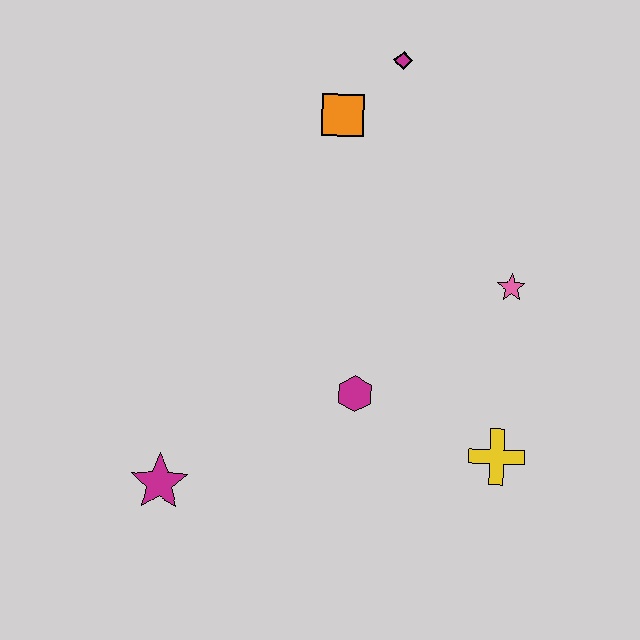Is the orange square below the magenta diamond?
Yes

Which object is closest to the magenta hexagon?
The yellow cross is closest to the magenta hexagon.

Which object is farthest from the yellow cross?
The magenta diamond is farthest from the yellow cross.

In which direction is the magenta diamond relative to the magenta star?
The magenta diamond is above the magenta star.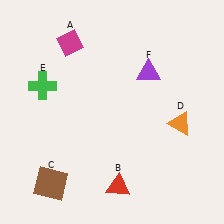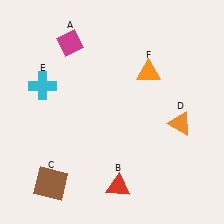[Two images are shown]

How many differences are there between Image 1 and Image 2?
There are 2 differences between the two images.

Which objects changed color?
E changed from green to cyan. F changed from purple to orange.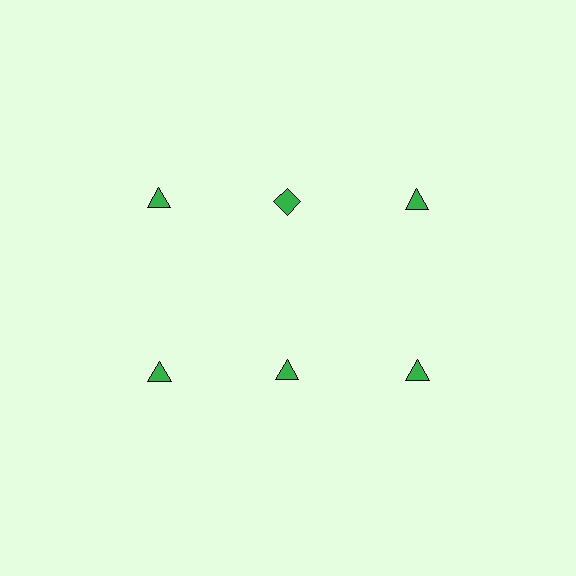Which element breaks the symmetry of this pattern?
The green diamond in the top row, second from left column breaks the symmetry. All other shapes are green triangles.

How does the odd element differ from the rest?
It has a different shape: diamond instead of triangle.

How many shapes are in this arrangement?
There are 6 shapes arranged in a grid pattern.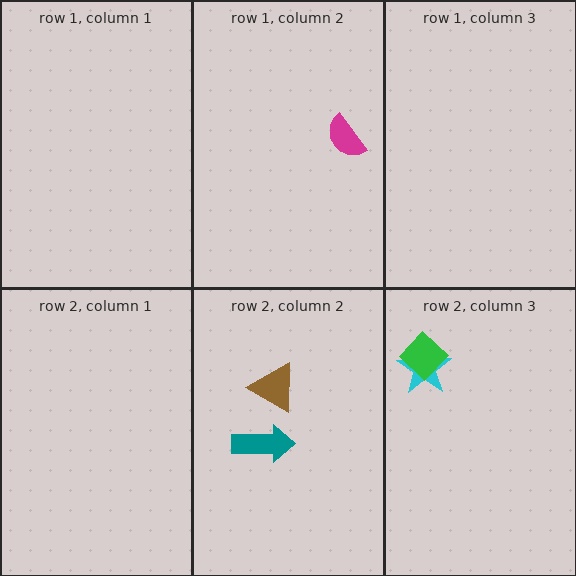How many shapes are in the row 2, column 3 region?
2.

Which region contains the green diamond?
The row 2, column 3 region.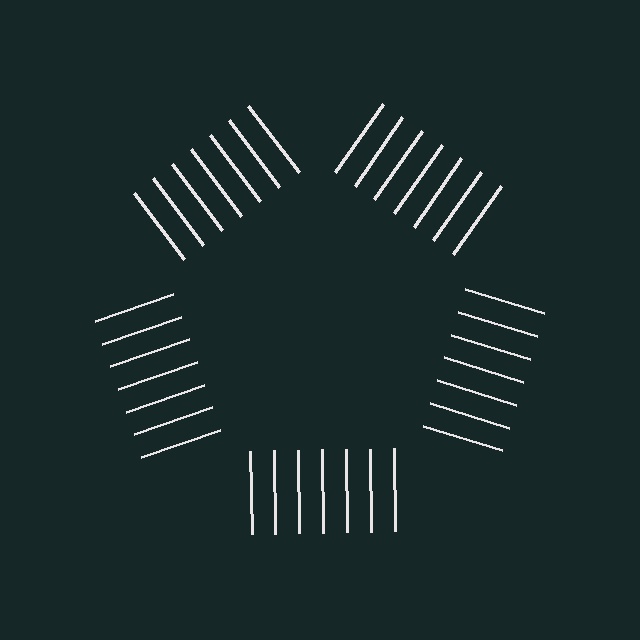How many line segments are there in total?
35 — 7 along each of the 5 edges.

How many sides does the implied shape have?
5 sides — the line-ends trace a pentagon.